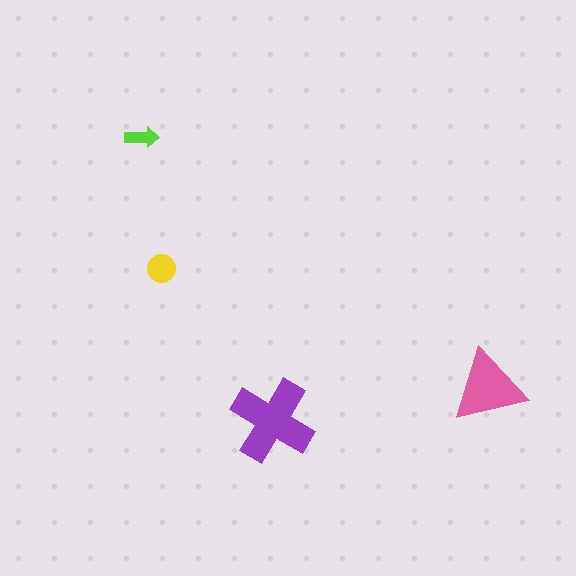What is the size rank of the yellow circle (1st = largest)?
3rd.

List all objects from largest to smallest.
The purple cross, the pink triangle, the yellow circle, the lime arrow.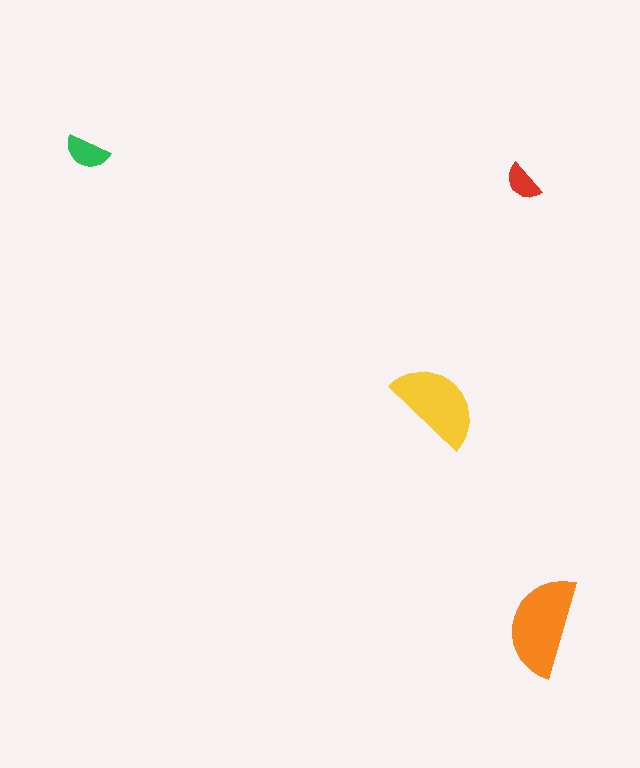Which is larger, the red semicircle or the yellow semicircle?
The yellow one.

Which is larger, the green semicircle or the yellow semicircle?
The yellow one.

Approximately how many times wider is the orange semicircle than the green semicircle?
About 2 times wider.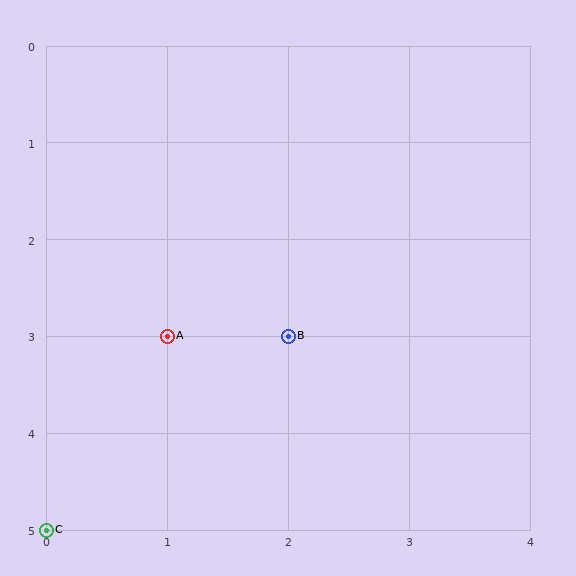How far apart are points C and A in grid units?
Points C and A are 1 column and 2 rows apart (about 2.2 grid units diagonally).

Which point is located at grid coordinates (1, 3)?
Point A is at (1, 3).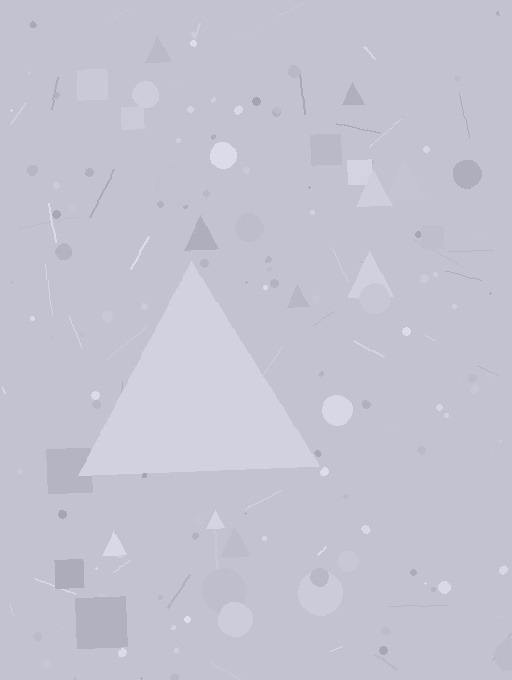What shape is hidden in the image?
A triangle is hidden in the image.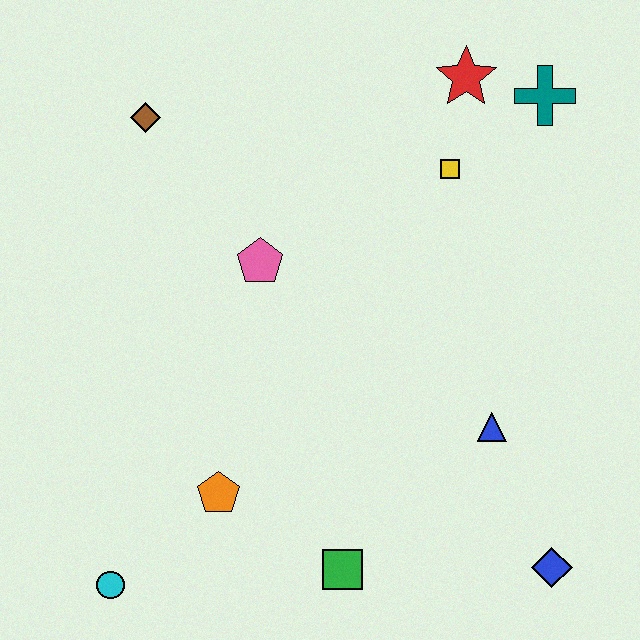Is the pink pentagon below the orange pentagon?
No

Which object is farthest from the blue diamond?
The brown diamond is farthest from the blue diamond.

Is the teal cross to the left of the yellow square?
No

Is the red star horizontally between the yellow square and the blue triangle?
Yes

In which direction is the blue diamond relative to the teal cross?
The blue diamond is below the teal cross.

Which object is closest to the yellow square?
The red star is closest to the yellow square.